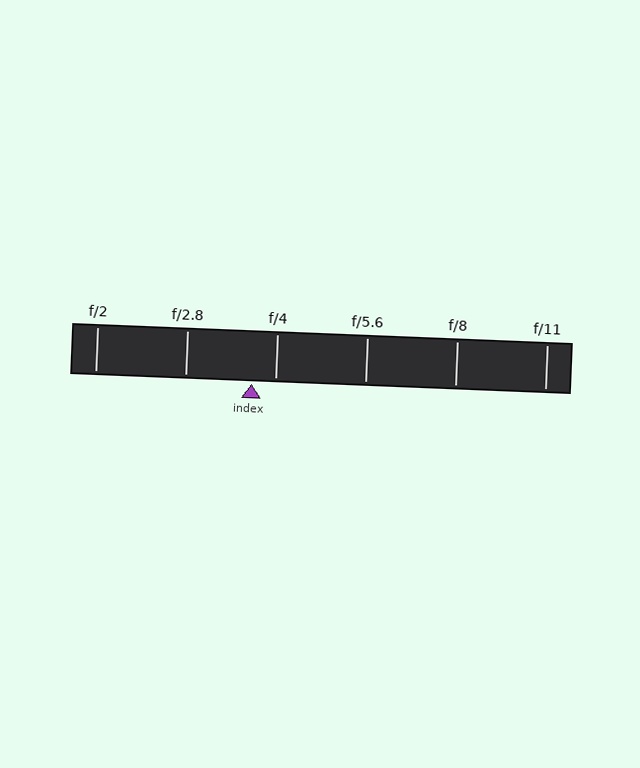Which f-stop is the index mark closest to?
The index mark is closest to f/4.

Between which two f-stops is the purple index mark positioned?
The index mark is between f/2.8 and f/4.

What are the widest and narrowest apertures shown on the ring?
The widest aperture shown is f/2 and the narrowest is f/11.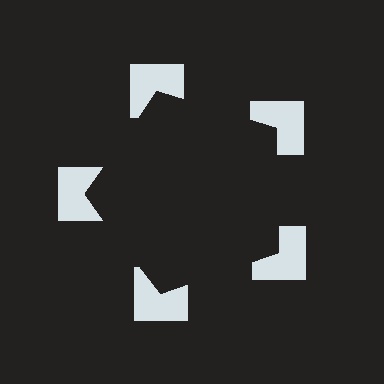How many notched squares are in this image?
There are 5 — one at each vertex of the illusory pentagon.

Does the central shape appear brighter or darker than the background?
It typically appears slightly darker than the background, even though no actual brightness change is drawn.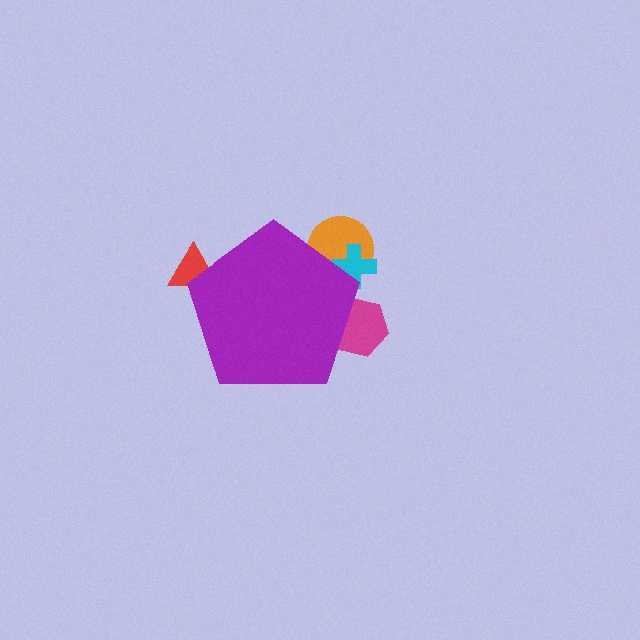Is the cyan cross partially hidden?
Yes, the cyan cross is partially hidden behind the purple pentagon.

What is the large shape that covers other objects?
A purple pentagon.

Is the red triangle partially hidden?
Yes, the red triangle is partially hidden behind the purple pentagon.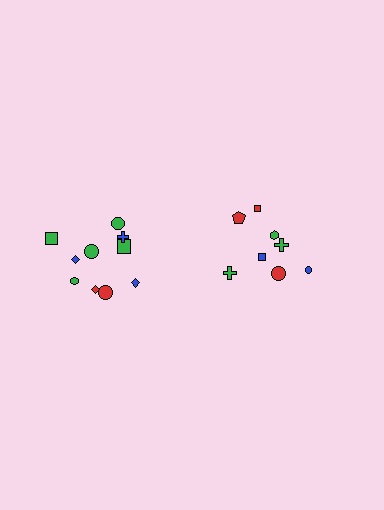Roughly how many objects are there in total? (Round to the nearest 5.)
Roughly 20 objects in total.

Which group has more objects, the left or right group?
The left group.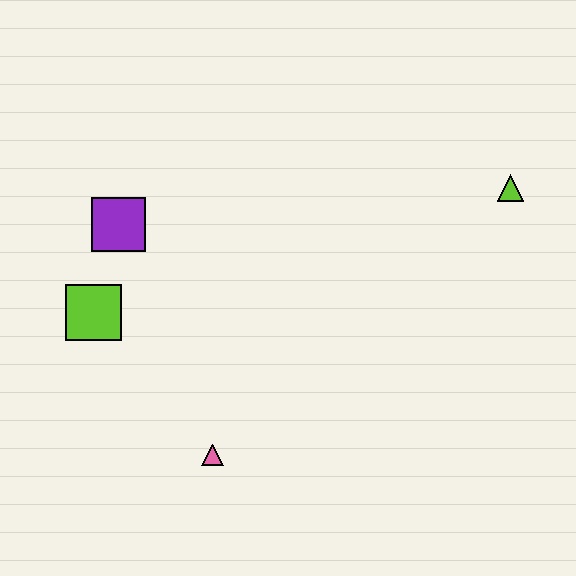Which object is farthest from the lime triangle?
The lime square is farthest from the lime triangle.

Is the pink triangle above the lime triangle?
No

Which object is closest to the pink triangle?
The lime square is closest to the pink triangle.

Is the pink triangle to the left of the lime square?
No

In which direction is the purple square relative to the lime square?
The purple square is above the lime square.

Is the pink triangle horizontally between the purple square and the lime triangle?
Yes